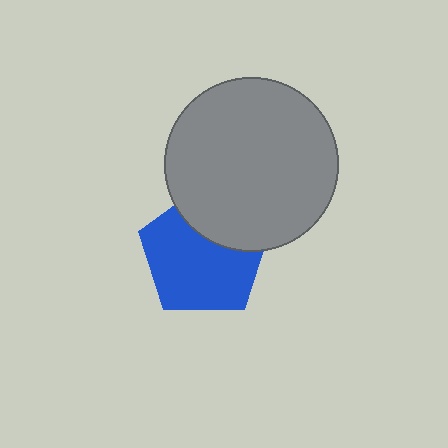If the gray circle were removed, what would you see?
You would see the complete blue pentagon.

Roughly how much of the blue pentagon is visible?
Most of it is visible (roughly 69%).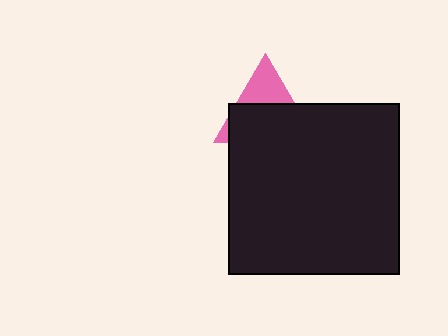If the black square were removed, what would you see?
You would see the complete pink triangle.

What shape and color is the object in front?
The object in front is a black square.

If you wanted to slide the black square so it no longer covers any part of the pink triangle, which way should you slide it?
Slide it down — that is the most direct way to separate the two shapes.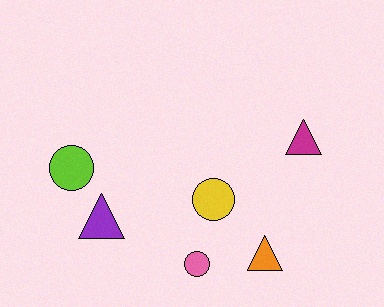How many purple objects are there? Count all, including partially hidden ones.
There is 1 purple object.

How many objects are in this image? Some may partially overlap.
There are 6 objects.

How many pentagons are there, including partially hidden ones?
There are no pentagons.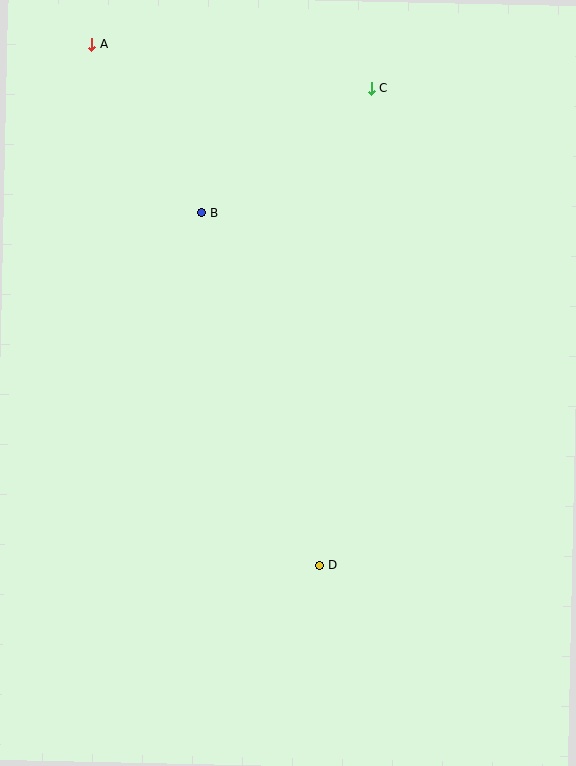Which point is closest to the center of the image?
Point D at (320, 565) is closest to the center.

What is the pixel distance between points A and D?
The distance between A and D is 568 pixels.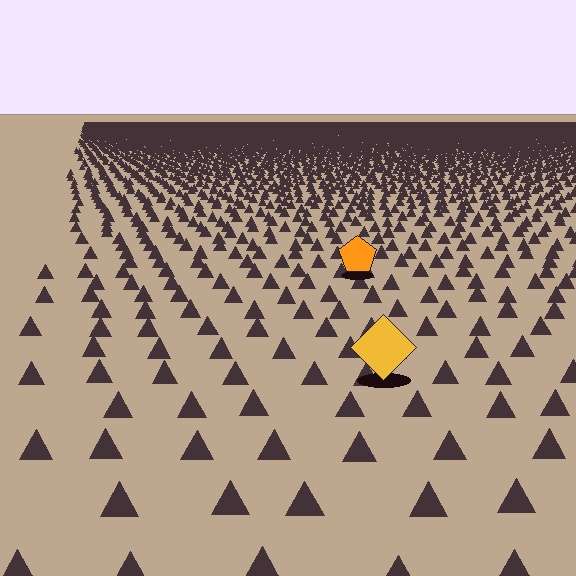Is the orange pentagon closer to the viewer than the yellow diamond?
No. The yellow diamond is closer — you can tell from the texture gradient: the ground texture is coarser near it.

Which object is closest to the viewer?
The yellow diamond is closest. The texture marks near it are larger and more spread out.